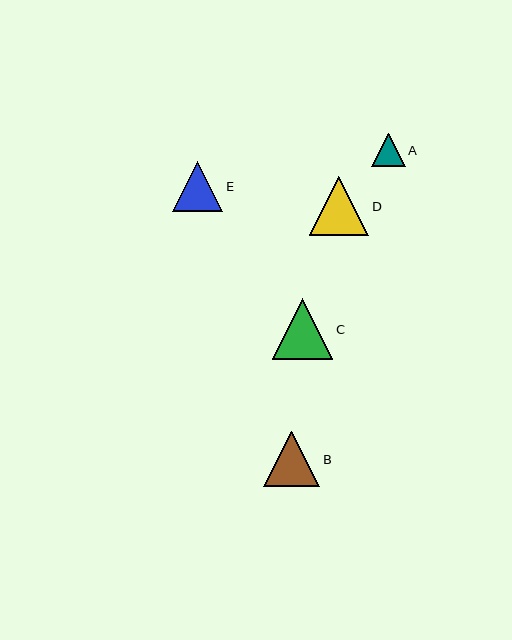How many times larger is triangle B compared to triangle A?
Triangle B is approximately 1.7 times the size of triangle A.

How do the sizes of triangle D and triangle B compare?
Triangle D and triangle B are approximately the same size.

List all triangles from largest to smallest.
From largest to smallest: C, D, B, E, A.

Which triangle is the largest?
Triangle C is the largest with a size of approximately 61 pixels.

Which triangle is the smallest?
Triangle A is the smallest with a size of approximately 33 pixels.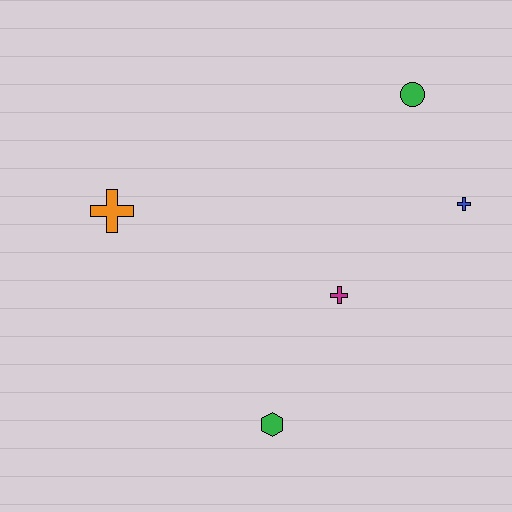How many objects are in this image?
There are 5 objects.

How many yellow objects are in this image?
There are no yellow objects.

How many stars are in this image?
There are no stars.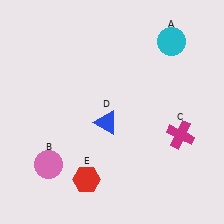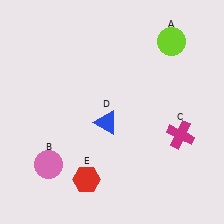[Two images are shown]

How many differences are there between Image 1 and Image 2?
There is 1 difference between the two images.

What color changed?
The circle (A) changed from cyan in Image 1 to lime in Image 2.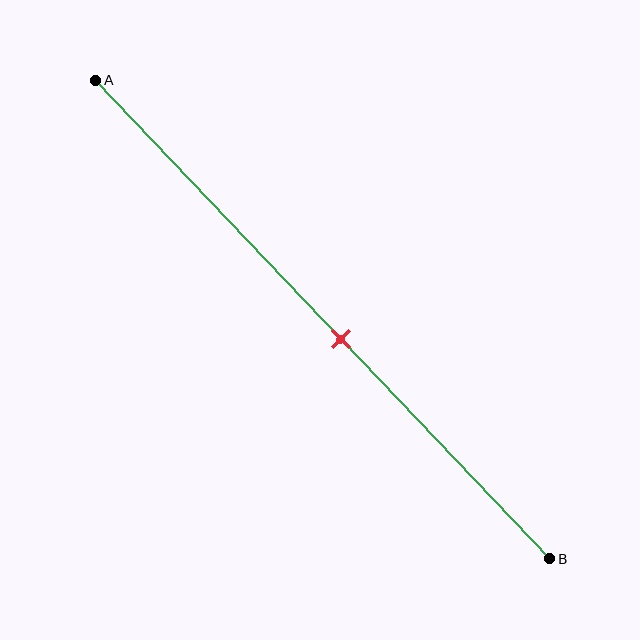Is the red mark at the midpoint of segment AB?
No, the mark is at about 55% from A, not at the 50% midpoint.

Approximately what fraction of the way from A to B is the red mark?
The red mark is approximately 55% of the way from A to B.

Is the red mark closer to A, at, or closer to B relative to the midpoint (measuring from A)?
The red mark is closer to point B than the midpoint of segment AB.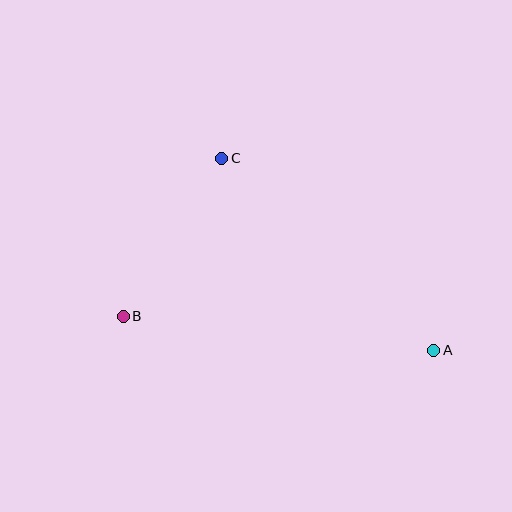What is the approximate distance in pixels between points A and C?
The distance between A and C is approximately 286 pixels.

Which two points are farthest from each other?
Points A and B are farthest from each other.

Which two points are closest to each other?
Points B and C are closest to each other.